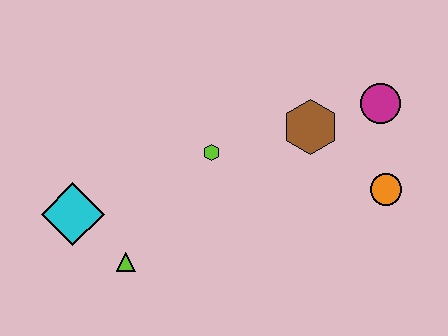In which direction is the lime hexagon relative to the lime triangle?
The lime hexagon is above the lime triangle.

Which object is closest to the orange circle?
The magenta circle is closest to the orange circle.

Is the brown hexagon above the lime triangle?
Yes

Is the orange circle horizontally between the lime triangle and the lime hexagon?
No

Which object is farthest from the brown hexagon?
The cyan diamond is farthest from the brown hexagon.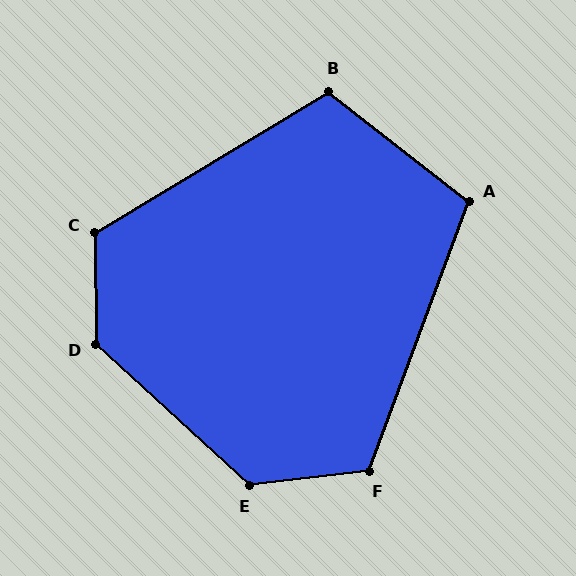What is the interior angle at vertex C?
Approximately 121 degrees (obtuse).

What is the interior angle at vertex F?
Approximately 117 degrees (obtuse).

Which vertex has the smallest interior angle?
A, at approximately 108 degrees.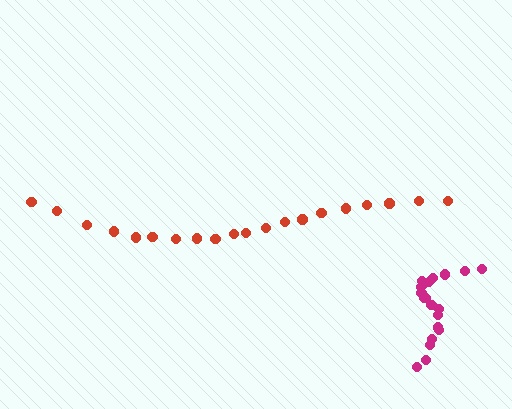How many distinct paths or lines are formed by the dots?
There are 2 distinct paths.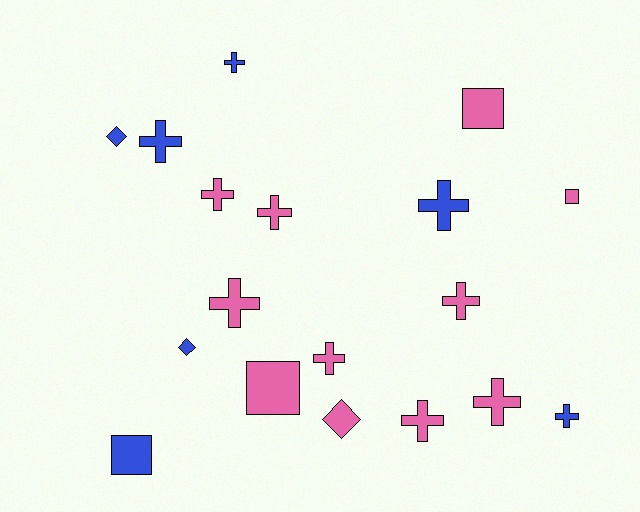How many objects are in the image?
There are 18 objects.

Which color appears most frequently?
Pink, with 11 objects.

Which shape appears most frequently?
Cross, with 11 objects.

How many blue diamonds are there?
There are 2 blue diamonds.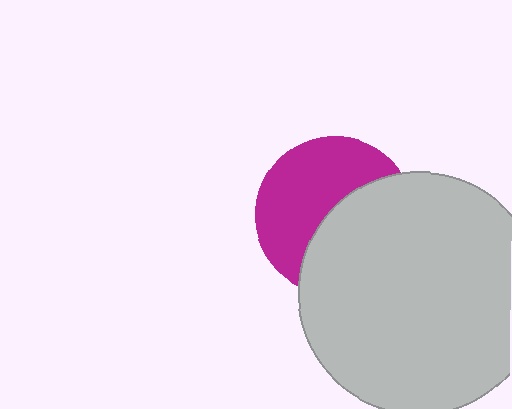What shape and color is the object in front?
The object in front is a light gray circle.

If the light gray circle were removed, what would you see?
You would see the complete magenta circle.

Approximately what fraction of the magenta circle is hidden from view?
Roughly 48% of the magenta circle is hidden behind the light gray circle.